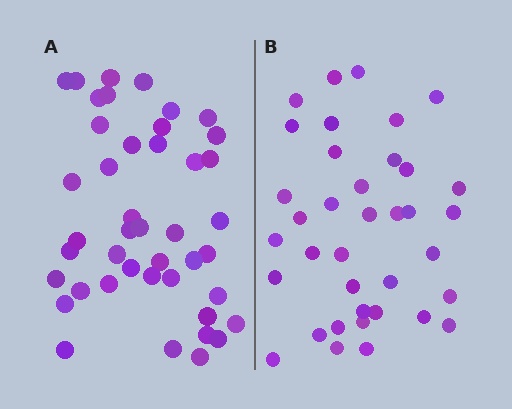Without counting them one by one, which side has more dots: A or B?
Region A (the left region) has more dots.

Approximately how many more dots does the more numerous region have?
Region A has about 6 more dots than region B.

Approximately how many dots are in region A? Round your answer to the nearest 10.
About 40 dots. (The exact count is 43, which rounds to 40.)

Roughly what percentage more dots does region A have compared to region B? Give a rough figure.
About 15% more.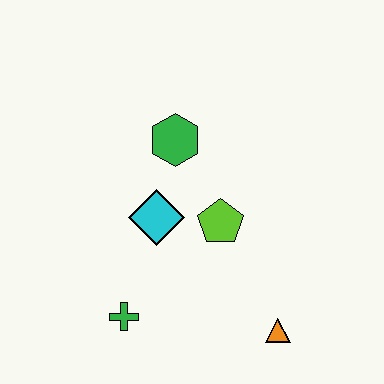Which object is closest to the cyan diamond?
The lime pentagon is closest to the cyan diamond.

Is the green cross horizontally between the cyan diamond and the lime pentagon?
No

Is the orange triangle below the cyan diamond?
Yes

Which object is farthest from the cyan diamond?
The orange triangle is farthest from the cyan diamond.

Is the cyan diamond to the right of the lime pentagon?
No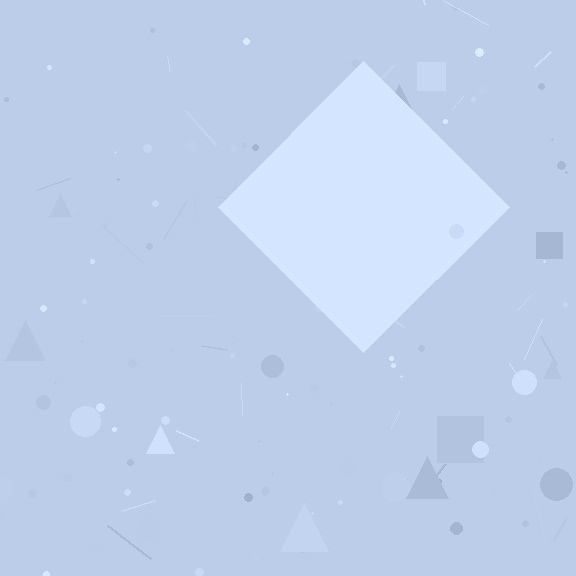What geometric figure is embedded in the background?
A diamond is embedded in the background.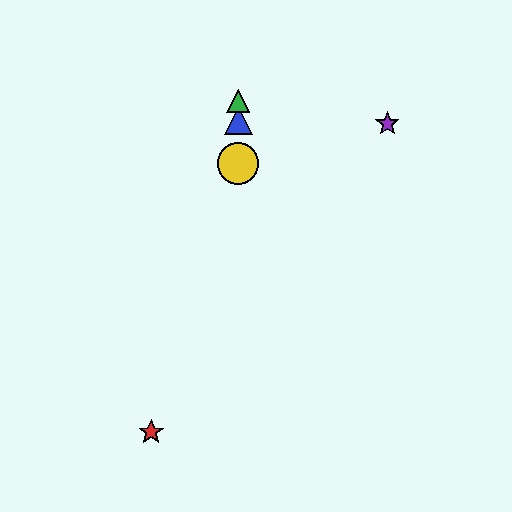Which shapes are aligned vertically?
The blue triangle, the green triangle, the yellow circle are aligned vertically.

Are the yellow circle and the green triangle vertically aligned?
Yes, both are at x≈238.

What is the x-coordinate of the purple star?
The purple star is at x≈387.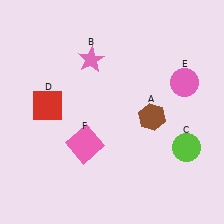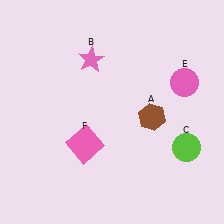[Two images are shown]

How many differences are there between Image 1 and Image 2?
There is 1 difference between the two images.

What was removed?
The red square (D) was removed in Image 2.